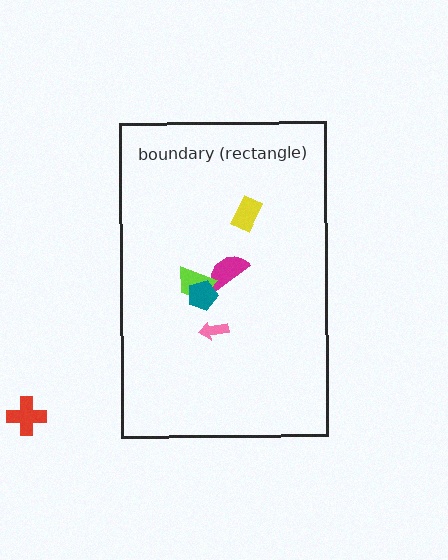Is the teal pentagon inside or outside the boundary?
Inside.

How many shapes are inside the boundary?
5 inside, 1 outside.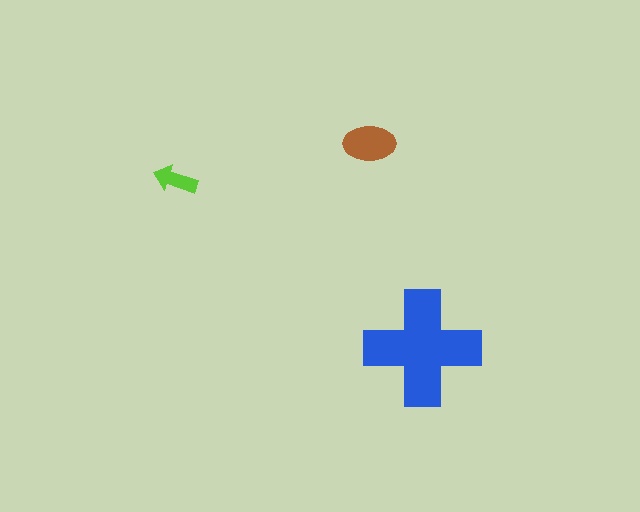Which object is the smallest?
The lime arrow.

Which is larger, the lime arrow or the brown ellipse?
The brown ellipse.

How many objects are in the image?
There are 3 objects in the image.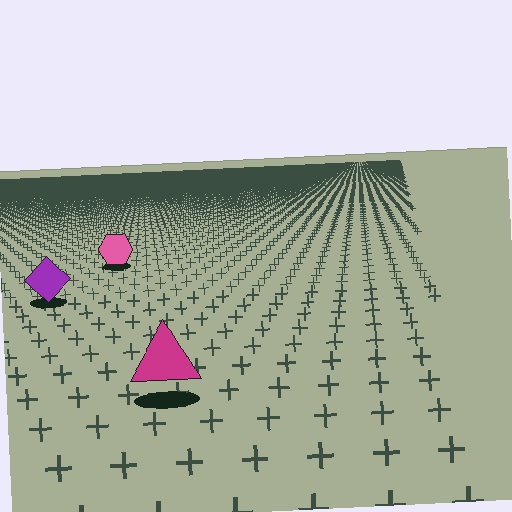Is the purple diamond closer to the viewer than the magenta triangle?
No. The magenta triangle is closer — you can tell from the texture gradient: the ground texture is coarser near it.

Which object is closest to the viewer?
The magenta triangle is closest. The texture marks near it are larger and more spread out.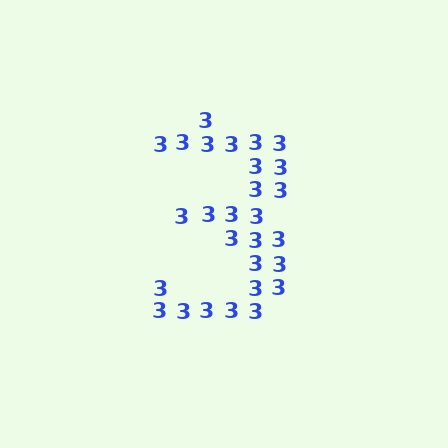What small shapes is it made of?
It is made of small digit 3's.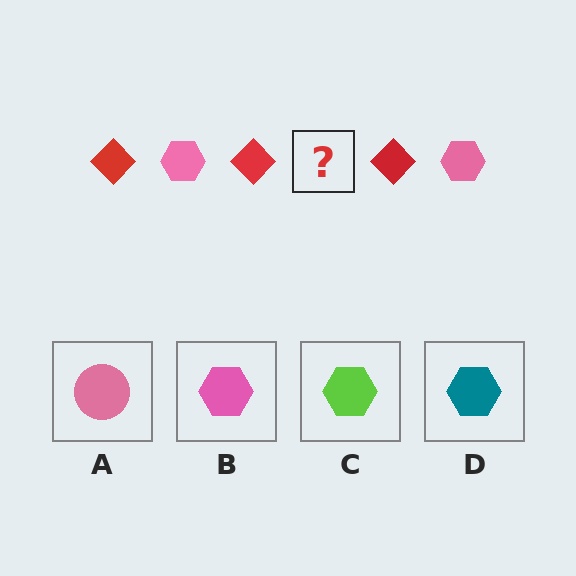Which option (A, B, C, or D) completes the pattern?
B.